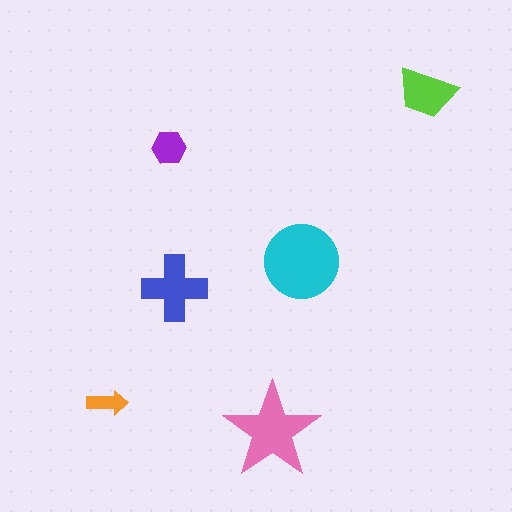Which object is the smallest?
The orange arrow.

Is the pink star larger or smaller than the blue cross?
Larger.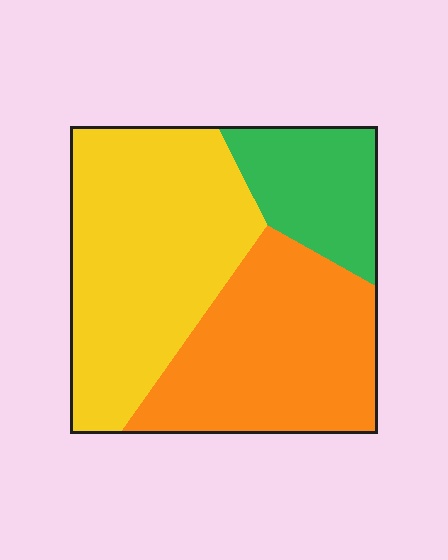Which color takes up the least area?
Green, at roughly 20%.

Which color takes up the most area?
Yellow, at roughly 45%.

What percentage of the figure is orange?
Orange takes up about three eighths (3/8) of the figure.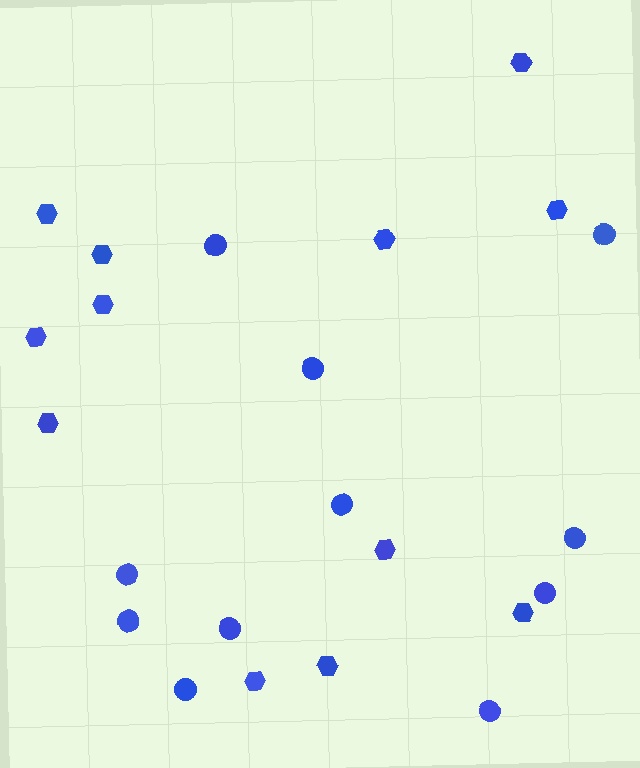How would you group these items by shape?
There are 2 groups: one group of circles (11) and one group of hexagons (12).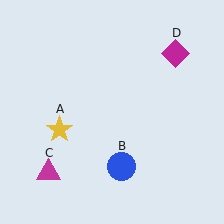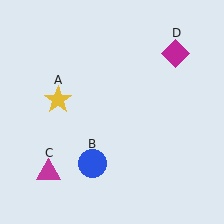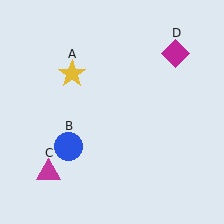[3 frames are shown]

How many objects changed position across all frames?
2 objects changed position: yellow star (object A), blue circle (object B).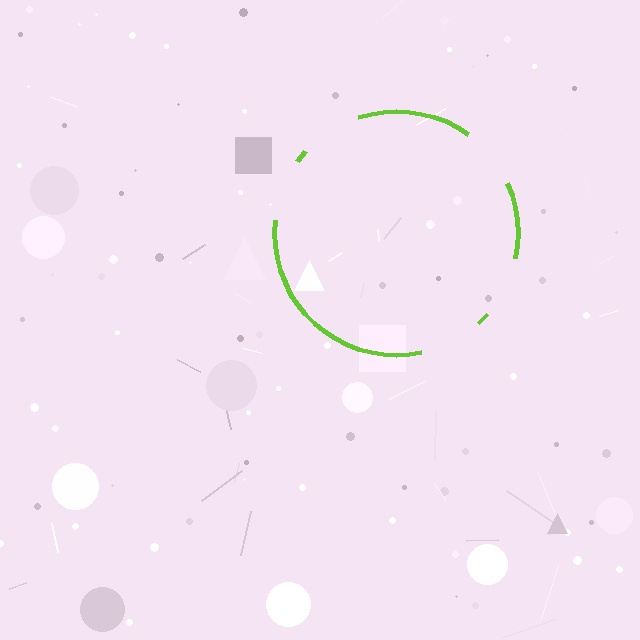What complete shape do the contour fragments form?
The contour fragments form a circle.